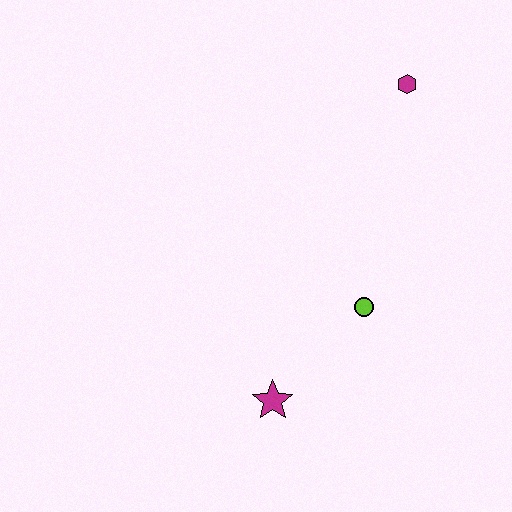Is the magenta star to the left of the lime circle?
Yes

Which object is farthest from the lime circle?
The magenta hexagon is farthest from the lime circle.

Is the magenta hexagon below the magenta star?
No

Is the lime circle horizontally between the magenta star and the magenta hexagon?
Yes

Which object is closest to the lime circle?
The magenta star is closest to the lime circle.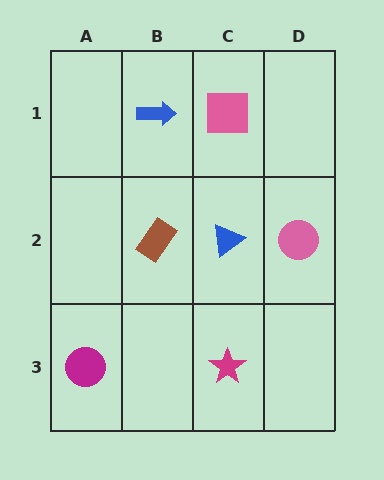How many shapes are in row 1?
2 shapes.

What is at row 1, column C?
A pink square.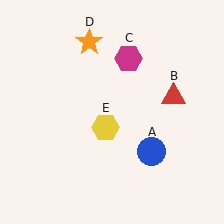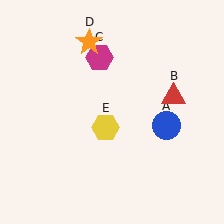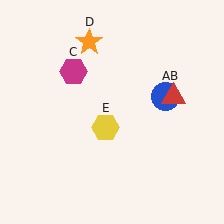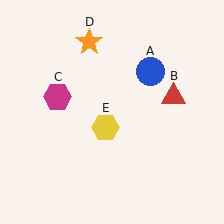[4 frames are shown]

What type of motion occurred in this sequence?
The blue circle (object A), magenta hexagon (object C) rotated counterclockwise around the center of the scene.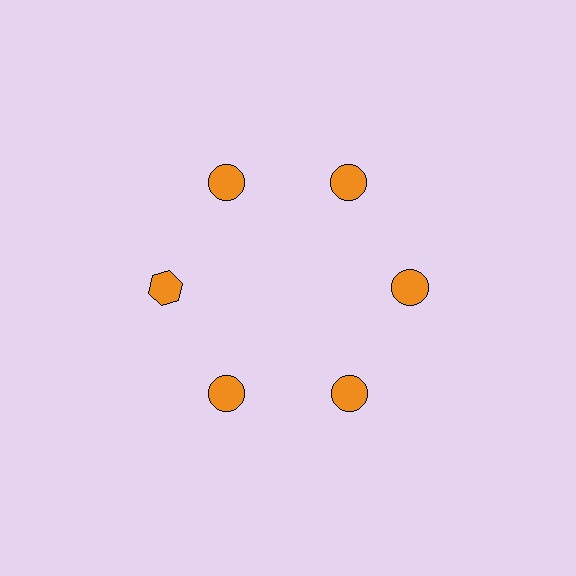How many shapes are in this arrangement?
There are 6 shapes arranged in a ring pattern.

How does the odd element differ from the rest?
It has a different shape: hexagon instead of circle.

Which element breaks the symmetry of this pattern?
The orange hexagon at roughly the 9 o'clock position breaks the symmetry. All other shapes are orange circles.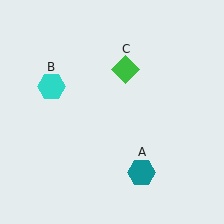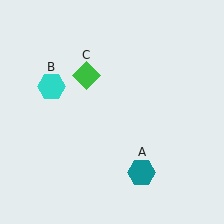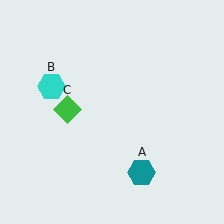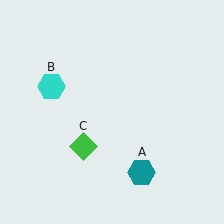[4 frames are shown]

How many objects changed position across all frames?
1 object changed position: green diamond (object C).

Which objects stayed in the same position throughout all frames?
Teal hexagon (object A) and cyan hexagon (object B) remained stationary.